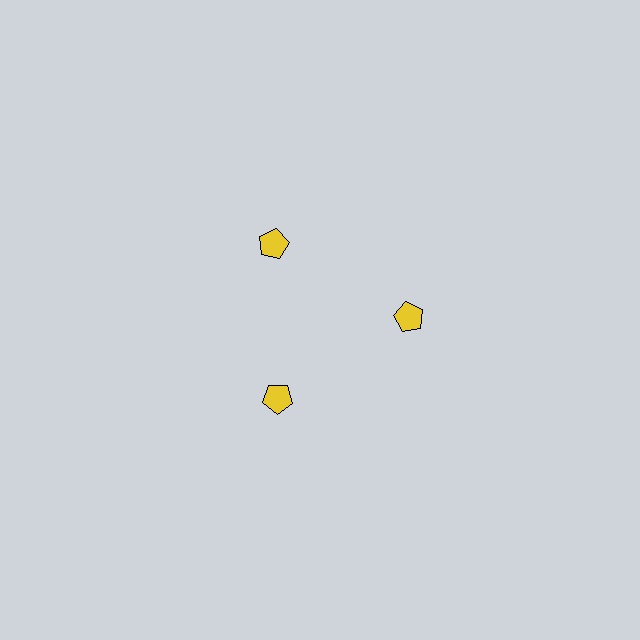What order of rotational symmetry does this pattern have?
This pattern has 3-fold rotational symmetry.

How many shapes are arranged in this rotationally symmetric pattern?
There are 3 shapes, arranged in 3 groups of 1.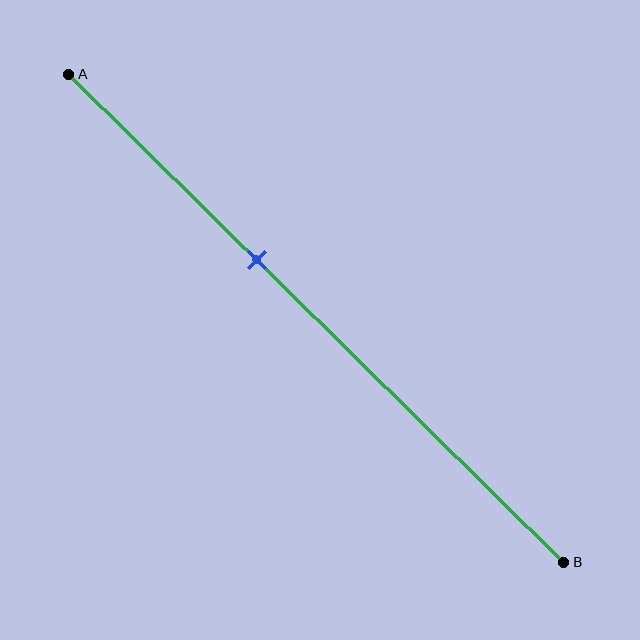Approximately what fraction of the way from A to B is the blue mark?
The blue mark is approximately 40% of the way from A to B.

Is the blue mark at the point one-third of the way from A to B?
No, the mark is at about 40% from A, not at the 33% one-third point.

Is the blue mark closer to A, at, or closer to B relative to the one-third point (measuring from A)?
The blue mark is closer to point B than the one-third point of segment AB.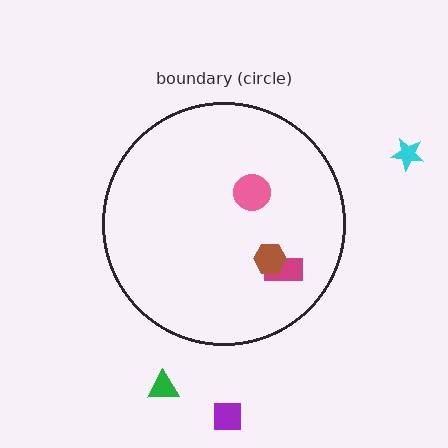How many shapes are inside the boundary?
3 inside, 3 outside.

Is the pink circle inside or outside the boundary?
Inside.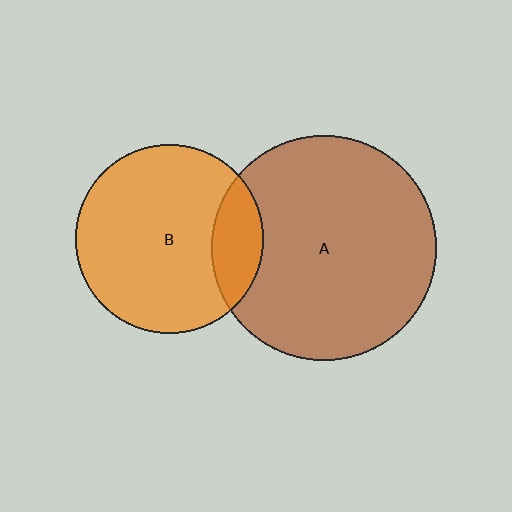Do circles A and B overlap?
Yes.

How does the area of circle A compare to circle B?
Approximately 1.4 times.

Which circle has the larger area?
Circle A (brown).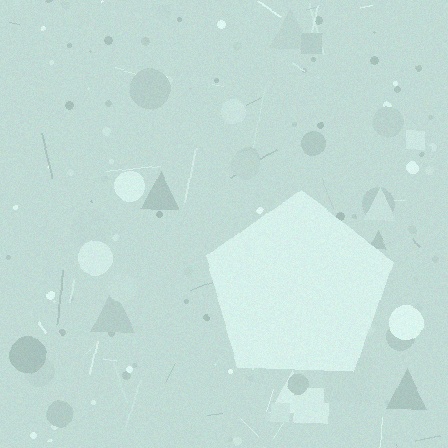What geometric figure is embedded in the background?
A pentagon is embedded in the background.